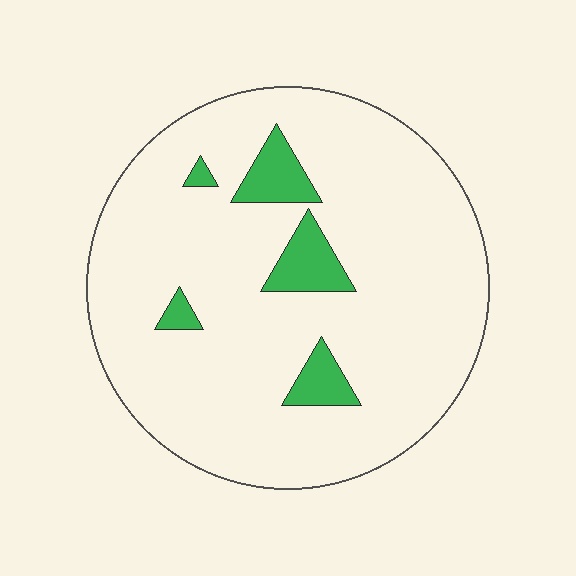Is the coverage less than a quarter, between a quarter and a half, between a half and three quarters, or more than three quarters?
Less than a quarter.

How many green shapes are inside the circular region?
5.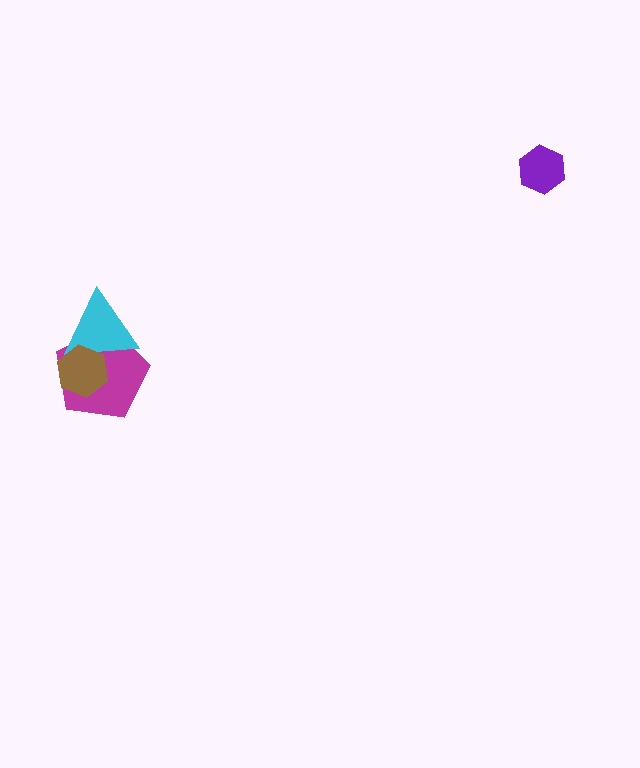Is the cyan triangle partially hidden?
Yes, it is partially covered by another shape.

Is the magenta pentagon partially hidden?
Yes, it is partially covered by another shape.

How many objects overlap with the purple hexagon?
0 objects overlap with the purple hexagon.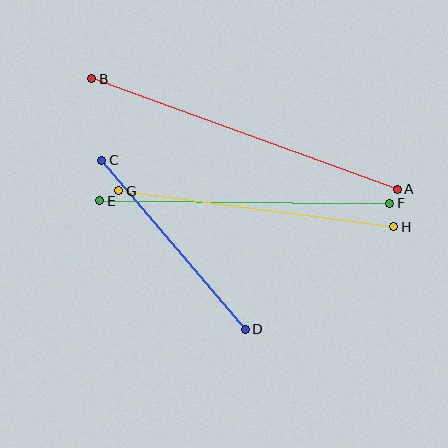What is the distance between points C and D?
The distance is approximately 222 pixels.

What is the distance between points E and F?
The distance is approximately 290 pixels.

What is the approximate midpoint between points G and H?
The midpoint is at approximately (256, 209) pixels.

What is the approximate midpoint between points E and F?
The midpoint is at approximately (245, 202) pixels.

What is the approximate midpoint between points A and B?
The midpoint is at approximately (244, 134) pixels.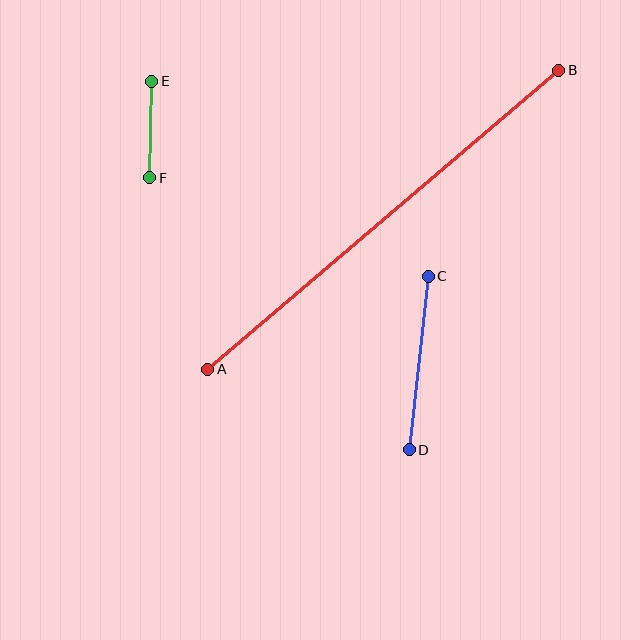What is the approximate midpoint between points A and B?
The midpoint is at approximately (383, 220) pixels.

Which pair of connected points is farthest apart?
Points A and B are farthest apart.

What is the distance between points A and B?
The distance is approximately 461 pixels.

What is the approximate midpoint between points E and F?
The midpoint is at approximately (151, 129) pixels.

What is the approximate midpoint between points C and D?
The midpoint is at approximately (419, 363) pixels.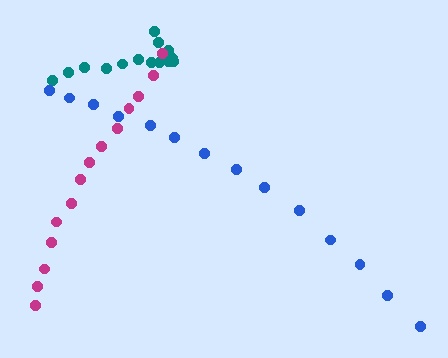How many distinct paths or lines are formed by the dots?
There are 3 distinct paths.